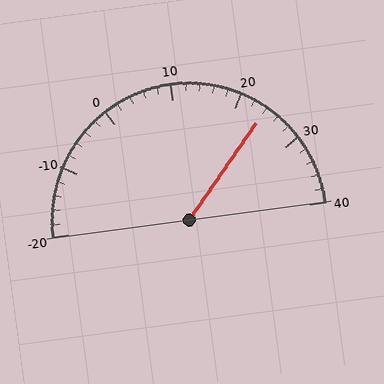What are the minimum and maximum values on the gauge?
The gauge ranges from -20 to 40.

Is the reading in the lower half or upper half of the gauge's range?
The reading is in the upper half of the range (-20 to 40).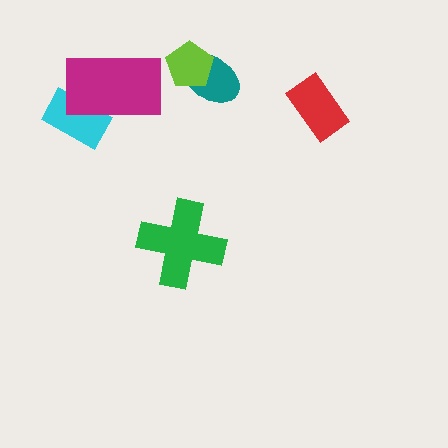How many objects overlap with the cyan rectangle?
1 object overlaps with the cyan rectangle.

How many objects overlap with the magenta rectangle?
1 object overlaps with the magenta rectangle.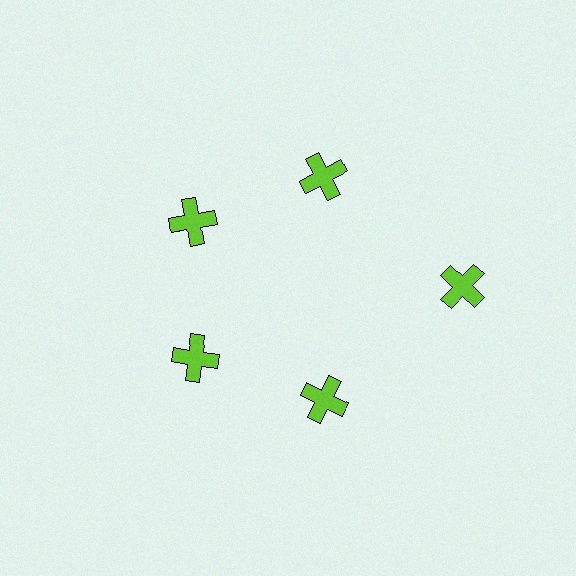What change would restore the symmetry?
The symmetry would be restored by moving it inward, back onto the ring so that all 5 crosses sit at equal angles and equal distance from the center.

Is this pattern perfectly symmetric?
No. The 5 lime crosses are arranged in a ring, but one element near the 3 o'clock position is pushed outward from the center, breaking the 5-fold rotational symmetry.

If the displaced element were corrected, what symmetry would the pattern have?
It would have 5-fold rotational symmetry — the pattern would map onto itself every 72 degrees.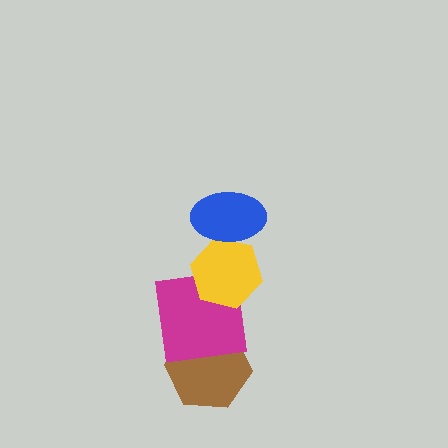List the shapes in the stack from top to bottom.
From top to bottom: the blue ellipse, the yellow hexagon, the magenta square, the brown hexagon.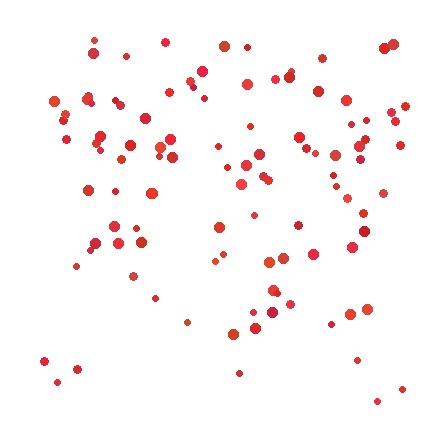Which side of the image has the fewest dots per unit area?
The bottom.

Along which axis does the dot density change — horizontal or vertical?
Vertical.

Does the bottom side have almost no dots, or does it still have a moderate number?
Still a moderate number, just noticeably fewer than the top.